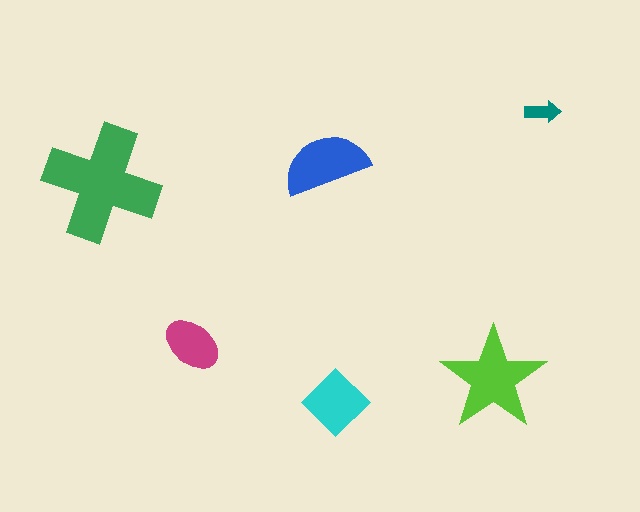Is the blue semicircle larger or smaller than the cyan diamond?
Larger.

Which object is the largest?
The green cross.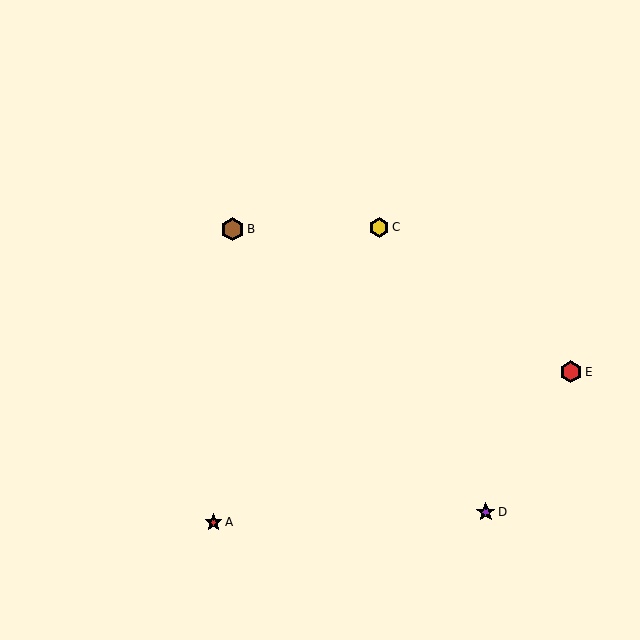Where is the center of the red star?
The center of the red star is at (213, 522).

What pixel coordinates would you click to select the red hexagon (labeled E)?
Click at (571, 372) to select the red hexagon E.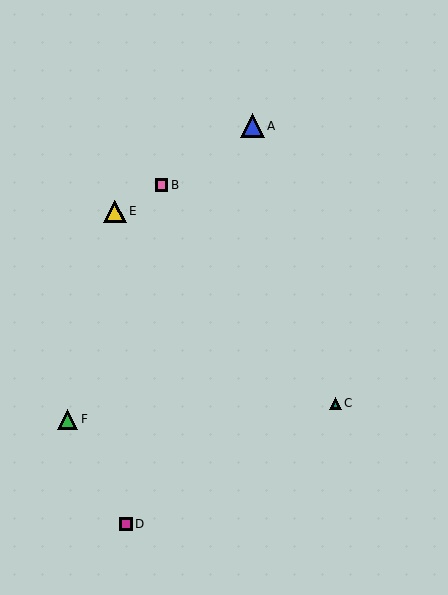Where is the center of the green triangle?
The center of the green triangle is at (68, 419).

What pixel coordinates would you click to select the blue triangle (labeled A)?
Click at (252, 126) to select the blue triangle A.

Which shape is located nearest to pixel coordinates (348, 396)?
The teal triangle (labeled C) at (335, 403) is nearest to that location.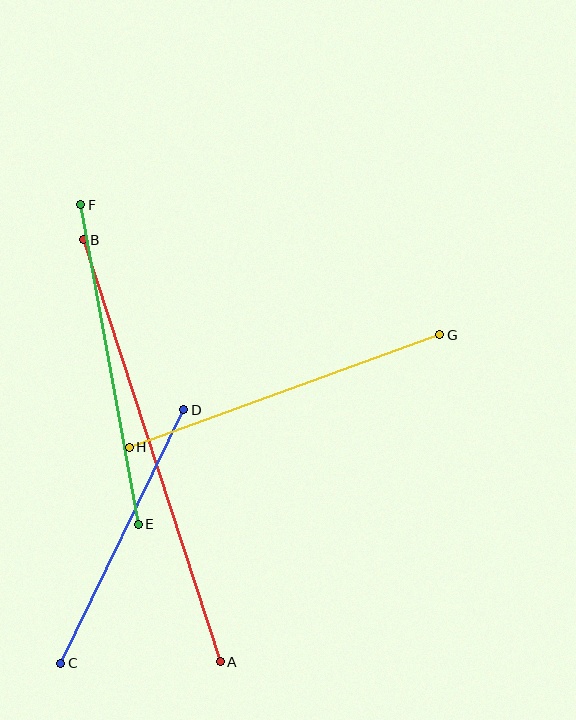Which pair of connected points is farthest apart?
Points A and B are farthest apart.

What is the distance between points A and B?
The distance is approximately 444 pixels.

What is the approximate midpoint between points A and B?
The midpoint is at approximately (152, 451) pixels.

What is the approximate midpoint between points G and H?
The midpoint is at approximately (285, 391) pixels.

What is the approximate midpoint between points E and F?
The midpoint is at approximately (109, 365) pixels.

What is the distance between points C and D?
The distance is approximately 282 pixels.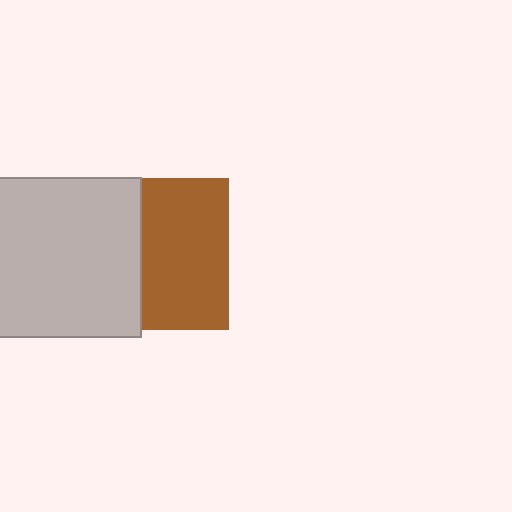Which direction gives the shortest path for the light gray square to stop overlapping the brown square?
Moving left gives the shortest separation.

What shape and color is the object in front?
The object in front is a light gray square.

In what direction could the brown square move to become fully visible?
The brown square could move right. That would shift it out from behind the light gray square entirely.